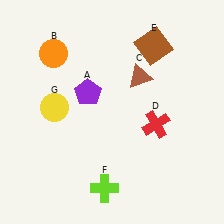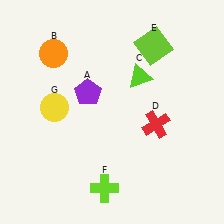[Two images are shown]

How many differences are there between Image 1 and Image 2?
There are 2 differences between the two images.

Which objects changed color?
C changed from brown to lime. E changed from brown to lime.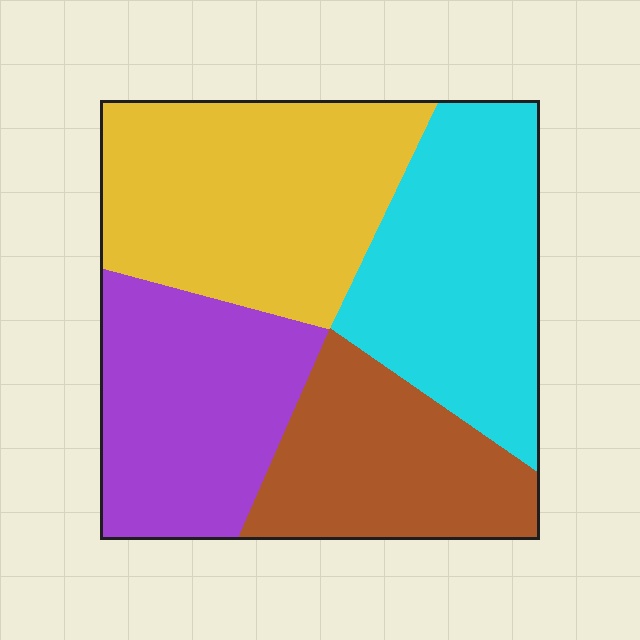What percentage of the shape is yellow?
Yellow covers roughly 30% of the shape.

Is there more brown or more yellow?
Yellow.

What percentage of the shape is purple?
Purple takes up about one quarter (1/4) of the shape.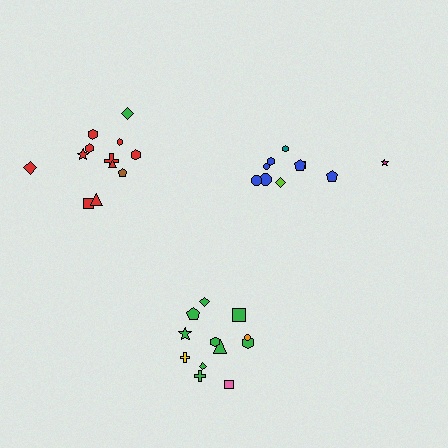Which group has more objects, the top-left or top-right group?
The top-left group.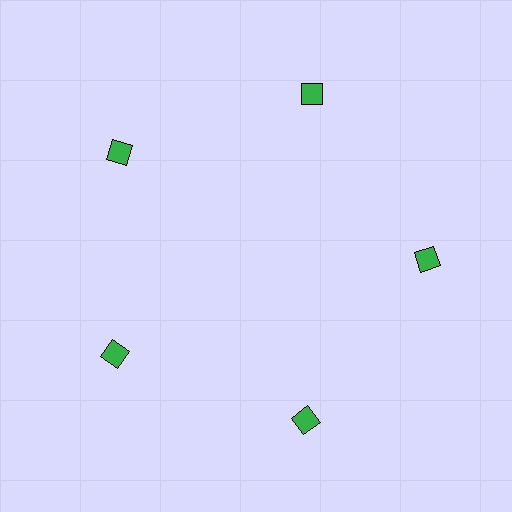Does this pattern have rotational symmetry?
Yes, this pattern has 5-fold rotational symmetry. It looks the same after rotating 72 degrees around the center.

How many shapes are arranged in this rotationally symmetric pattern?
There are 5 shapes, arranged in 5 groups of 1.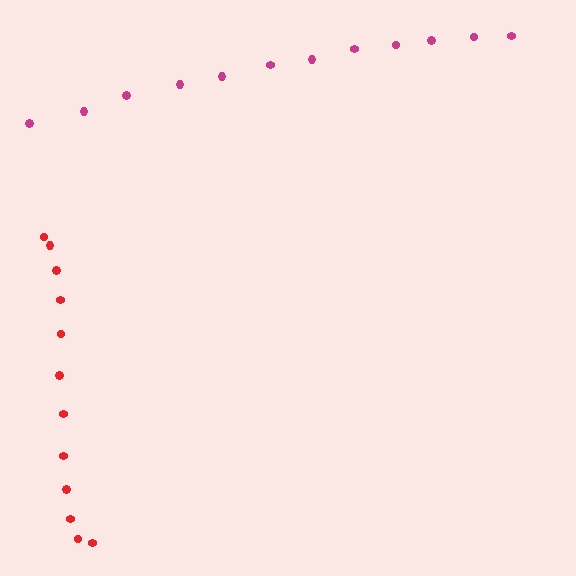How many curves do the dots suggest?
There are 2 distinct paths.